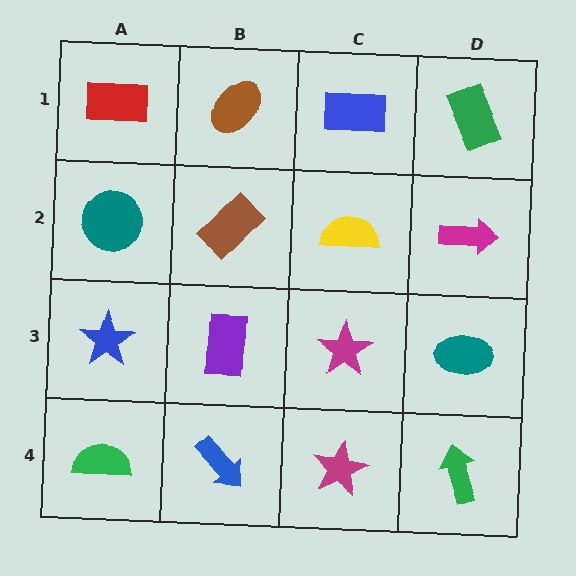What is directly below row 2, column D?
A teal ellipse.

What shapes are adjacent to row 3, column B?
A brown rectangle (row 2, column B), a blue arrow (row 4, column B), a blue star (row 3, column A), a magenta star (row 3, column C).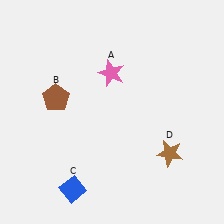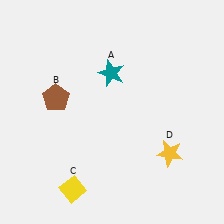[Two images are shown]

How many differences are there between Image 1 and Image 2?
There are 3 differences between the two images.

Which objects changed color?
A changed from pink to teal. C changed from blue to yellow. D changed from brown to yellow.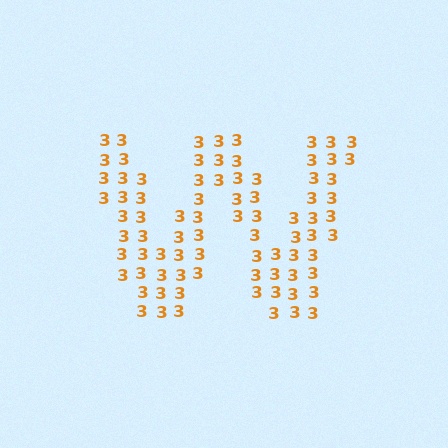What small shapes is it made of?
It is made of small digit 3's.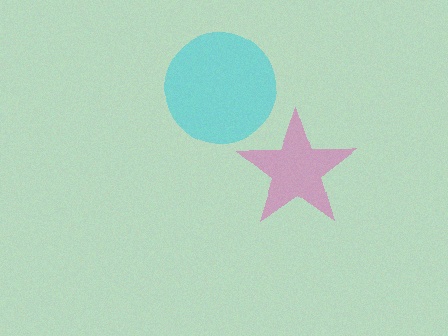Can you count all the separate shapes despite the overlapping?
Yes, there are 2 separate shapes.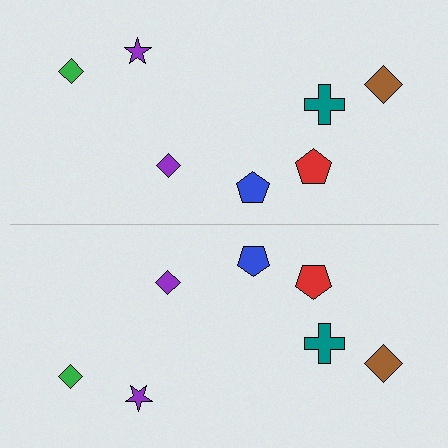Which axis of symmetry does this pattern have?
The pattern has a horizontal axis of symmetry running through the center of the image.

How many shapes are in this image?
There are 14 shapes in this image.